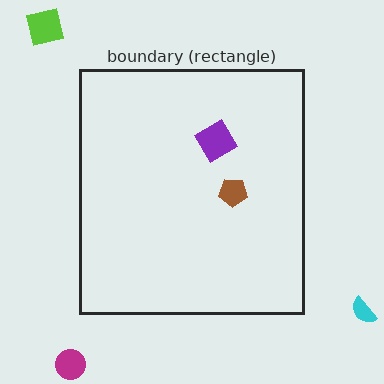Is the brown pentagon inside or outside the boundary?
Inside.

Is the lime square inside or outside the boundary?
Outside.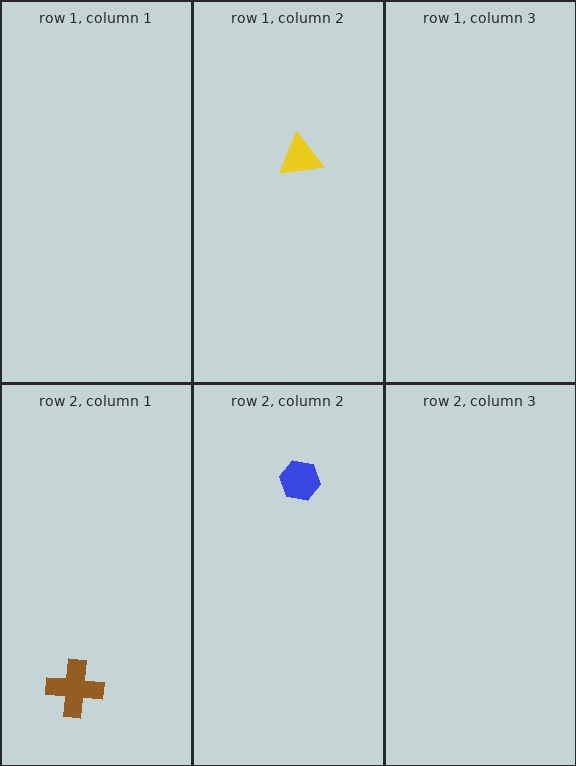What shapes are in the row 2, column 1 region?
The brown cross.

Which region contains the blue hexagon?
The row 2, column 2 region.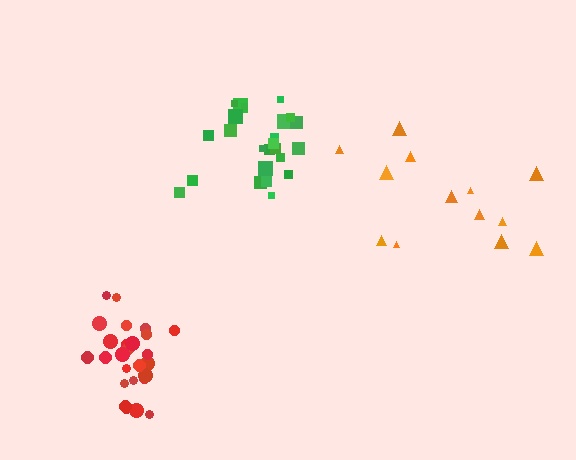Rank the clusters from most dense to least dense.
red, green, orange.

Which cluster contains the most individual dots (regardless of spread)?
Red (27).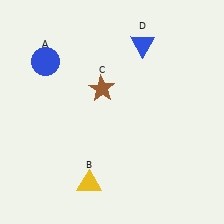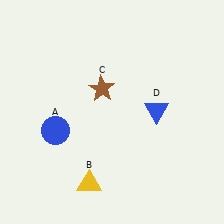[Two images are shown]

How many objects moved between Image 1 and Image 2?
2 objects moved between the two images.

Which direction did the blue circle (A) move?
The blue circle (A) moved down.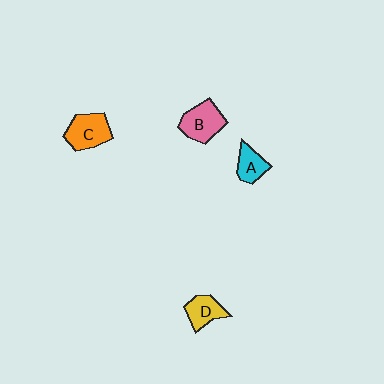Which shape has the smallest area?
Shape A (cyan).